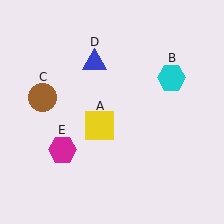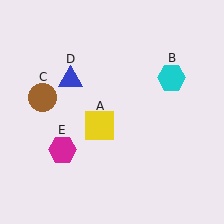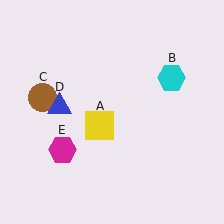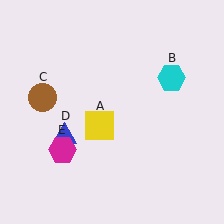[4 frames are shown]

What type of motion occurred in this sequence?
The blue triangle (object D) rotated counterclockwise around the center of the scene.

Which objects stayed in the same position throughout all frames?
Yellow square (object A) and cyan hexagon (object B) and brown circle (object C) and magenta hexagon (object E) remained stationary.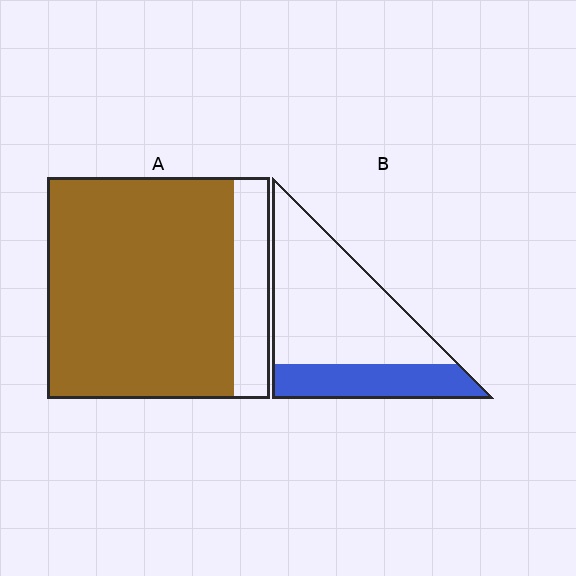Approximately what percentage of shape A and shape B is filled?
A is approximately 85% and B is approximately 30%.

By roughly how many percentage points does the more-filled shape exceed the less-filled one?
By roughly 55 percentage points (A over B).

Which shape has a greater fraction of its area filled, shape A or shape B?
Shape A.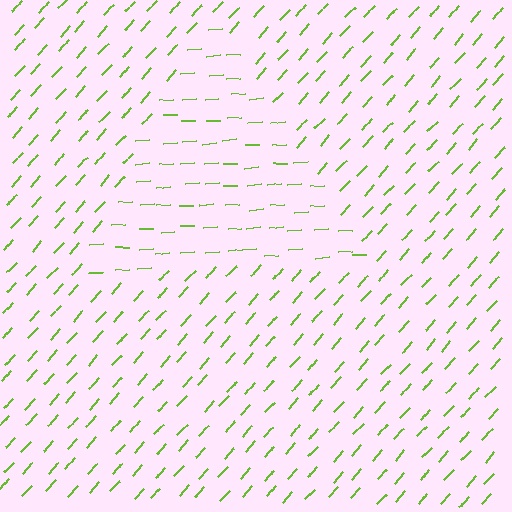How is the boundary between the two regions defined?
The boundary is defined purely by a change in line orientation (approximately 45 degrees difference). All lines are the same color and thickness.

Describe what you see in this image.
The image is filled with small lime line segments. A triangle region in the image has lines oriented differently from the surrounding lines, creating a visible texture boundary.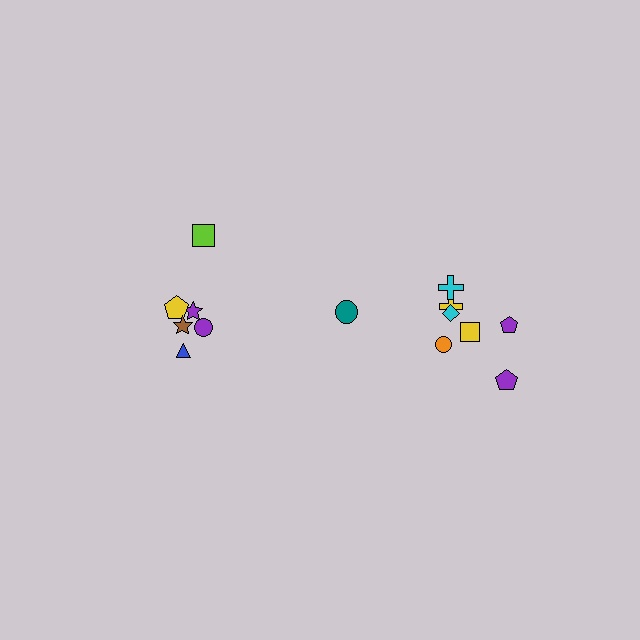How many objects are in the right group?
There are 8 objects.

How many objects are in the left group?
There are 6 objects.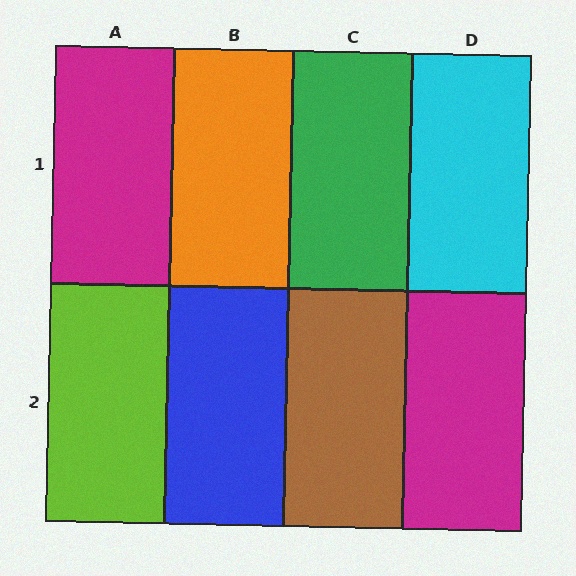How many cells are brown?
1 cell is brown.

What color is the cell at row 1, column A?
Magenta.